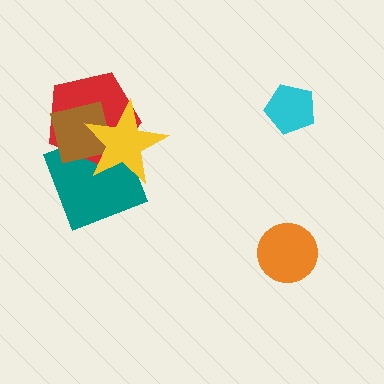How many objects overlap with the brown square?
3 objects overlap with the brown square.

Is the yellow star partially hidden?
No, no other shape covers it.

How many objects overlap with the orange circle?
0 objects overlap with the orange circle.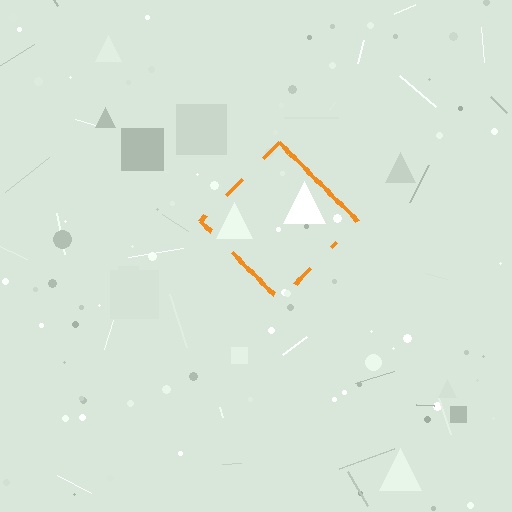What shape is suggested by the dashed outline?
The dashed outline suggests a diamond.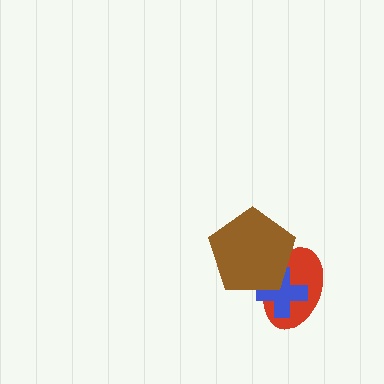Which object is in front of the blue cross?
The brown pentagon is in front of the blue cross.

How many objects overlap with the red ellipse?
2 objects overlap with the red ellipse.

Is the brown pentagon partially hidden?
No, no other shape covers it.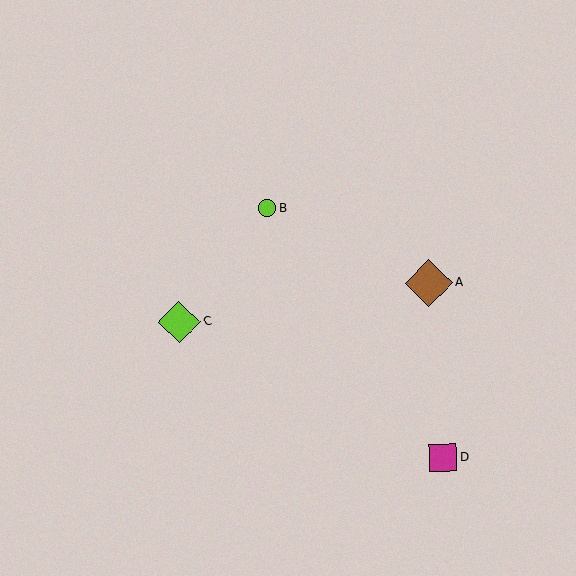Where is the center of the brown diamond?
The center of the brown diamond is at (429, 283).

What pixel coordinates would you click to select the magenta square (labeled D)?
Click at (443, 458) to select the magenta square D.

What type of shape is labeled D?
Shape D is a magenta square.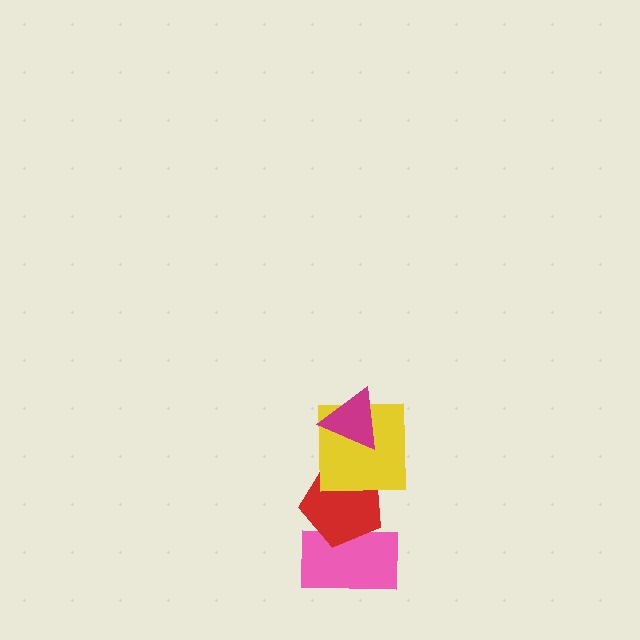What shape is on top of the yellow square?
The magenta triangle is on top of the yellow square.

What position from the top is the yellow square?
The yellow square is 2nd from the top.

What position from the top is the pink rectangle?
The pink rectangle is 4th from the top.